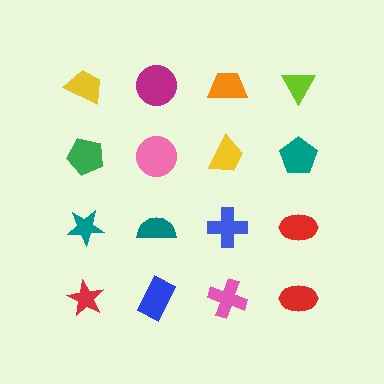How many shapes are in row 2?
4 shapes.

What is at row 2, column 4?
A teal pentagon.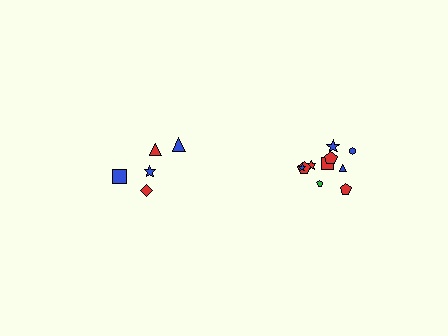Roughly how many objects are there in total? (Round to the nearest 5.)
Roughly 15 objects in total.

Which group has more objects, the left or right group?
The right group.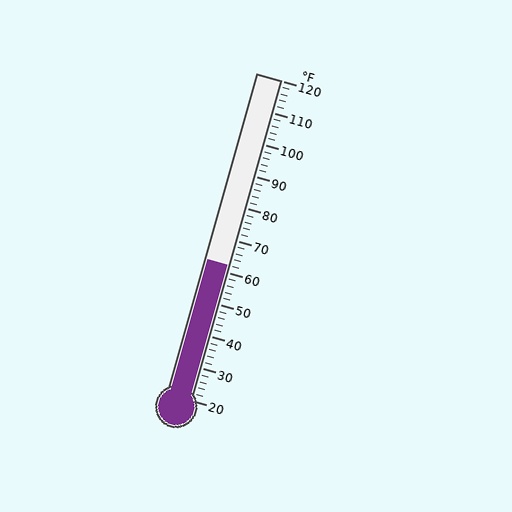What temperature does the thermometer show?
The thermometer shows approximately 62°F.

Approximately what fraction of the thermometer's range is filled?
The thermometer is filled to approximately 40% of its range.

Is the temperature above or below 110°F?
The temperature is below 110°F.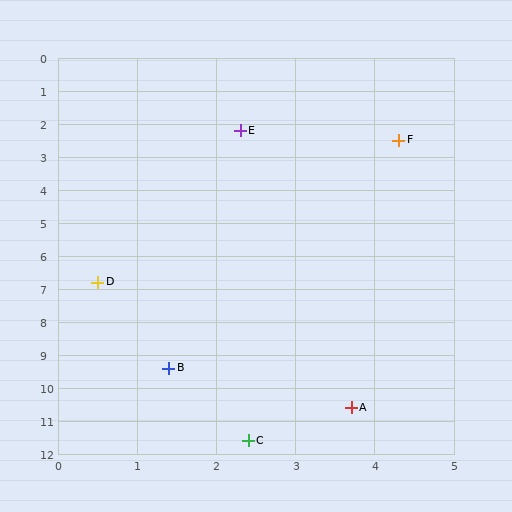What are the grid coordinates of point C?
Point C is at approximately (2.4, 11.6).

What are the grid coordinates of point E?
Point E is at approximately (2.3, 2.2).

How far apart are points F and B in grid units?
Points F and B are about 7.5 grid units apart.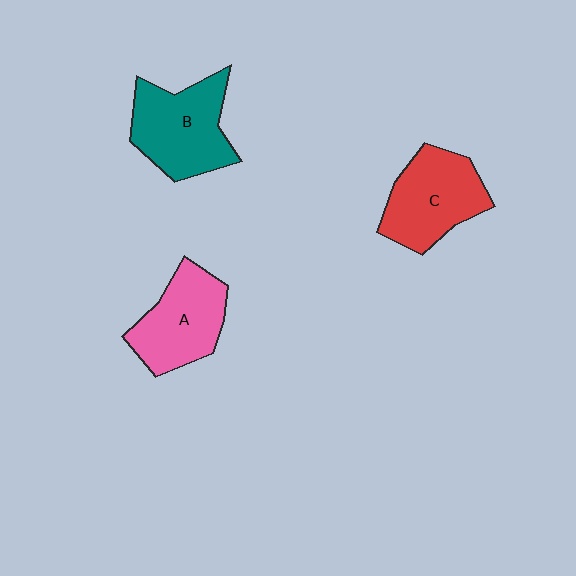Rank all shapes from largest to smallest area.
From largest to smallest: B (teal), C (red), A (pink).